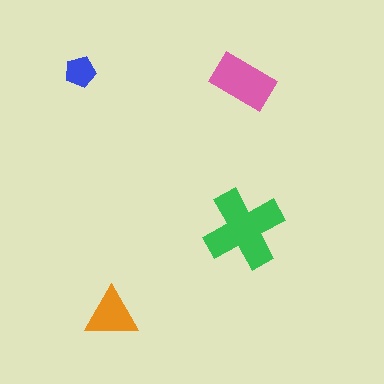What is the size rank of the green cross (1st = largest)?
1st.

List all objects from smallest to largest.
The blue pentagon, the orange triangle, the pink rectangle, the green cross.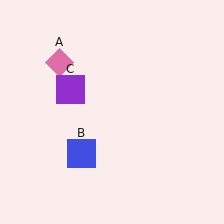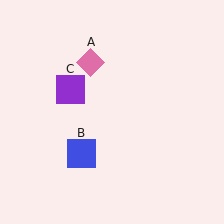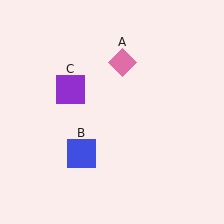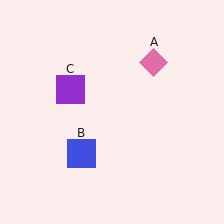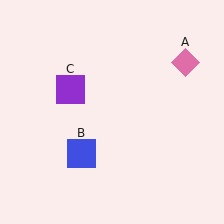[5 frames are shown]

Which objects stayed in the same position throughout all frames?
Blue square (object B) and purple square (object C) remained stationary.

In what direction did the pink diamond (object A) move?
The pink diamond (object A) moved right.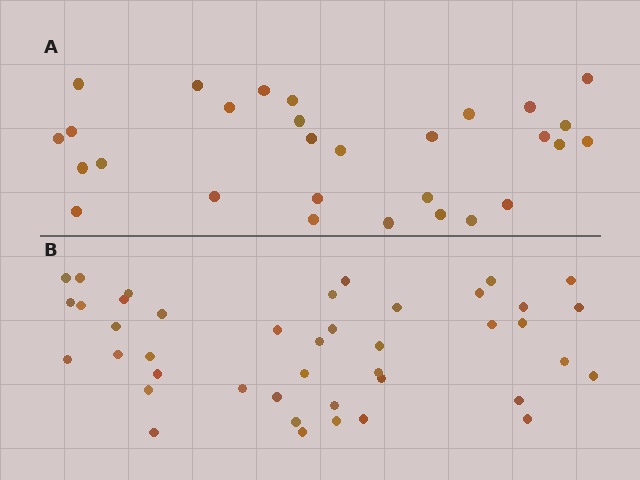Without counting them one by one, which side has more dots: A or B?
Region B (the bottom region) has more dots.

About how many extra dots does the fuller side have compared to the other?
Region B has approximately 15 more dots than region A.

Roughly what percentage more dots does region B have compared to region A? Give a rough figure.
About 45% more.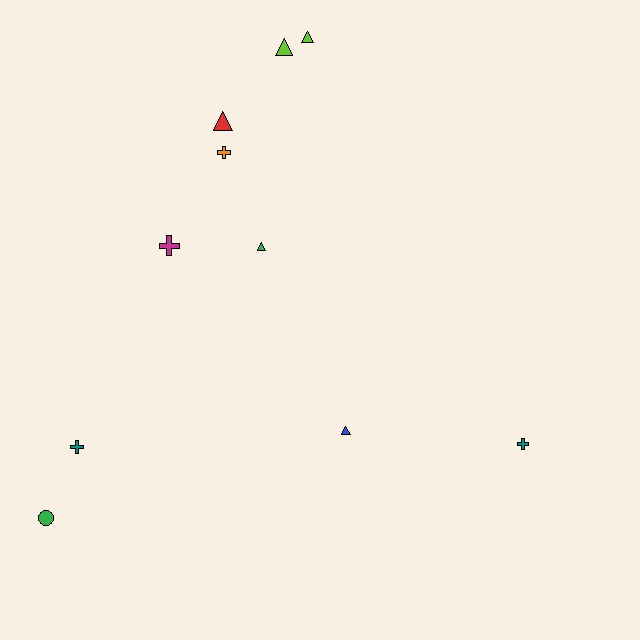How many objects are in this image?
There are 10 objects.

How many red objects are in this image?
There is 1 red object.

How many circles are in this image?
There is 1 circle.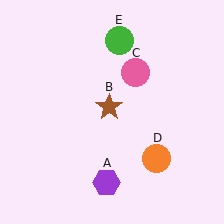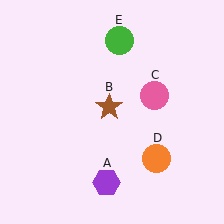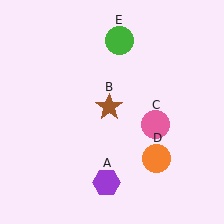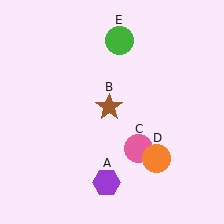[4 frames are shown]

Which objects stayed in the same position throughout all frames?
Purple hexagon (object A) and brown star (object B) and orange circle (object D) and green circle (object E) remained stationary.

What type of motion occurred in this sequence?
The pink circle (object C) rotated clockwise around the center of the scene.